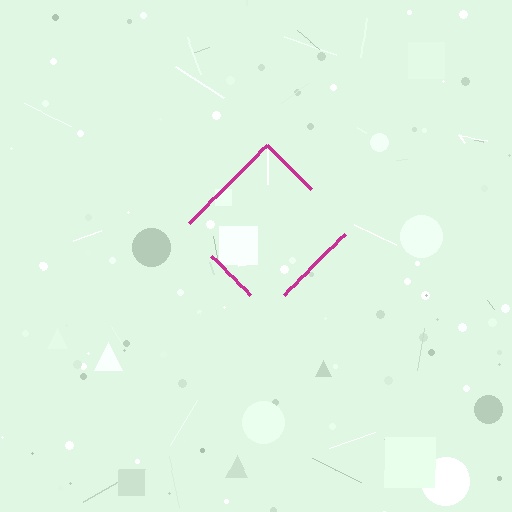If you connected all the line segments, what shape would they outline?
They would outline a diamond.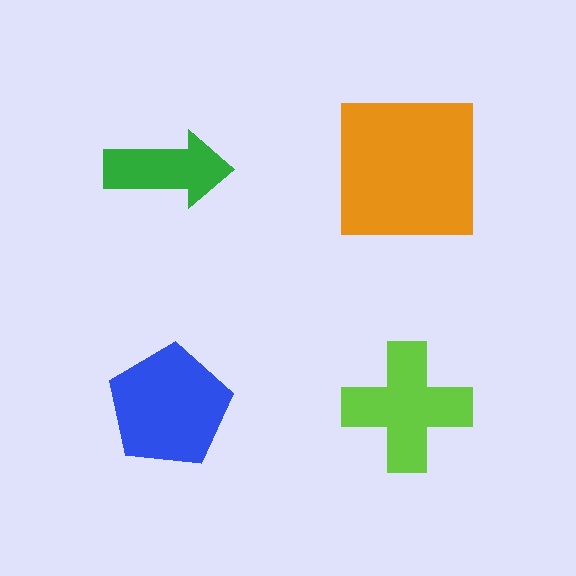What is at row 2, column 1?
A blue pentagon.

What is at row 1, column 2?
An orange square.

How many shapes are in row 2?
2 shapes.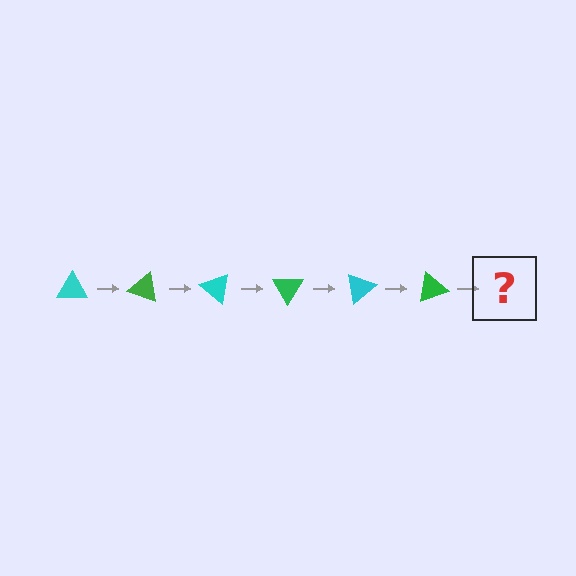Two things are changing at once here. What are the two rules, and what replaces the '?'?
The two rules are that it rotates 20 degrees each step and the color cycles through cyan and green. The '?' should be a cyan triangle, rotated 120 degrees from the start.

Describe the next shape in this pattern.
It should be a cyan triangle, rotated 120 degrees from the start.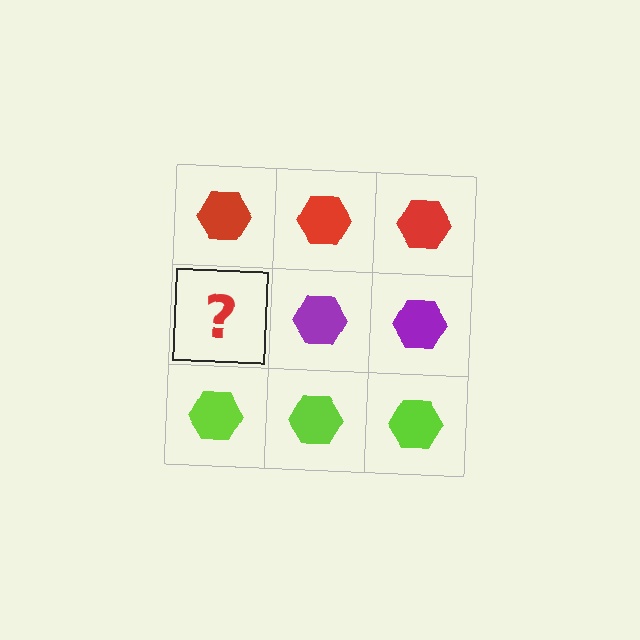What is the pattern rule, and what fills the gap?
The rule is that each row has a consistent color. The gap should be filled with a purple hexagon.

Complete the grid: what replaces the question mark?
The question mark should be replaced with a purple hexagon.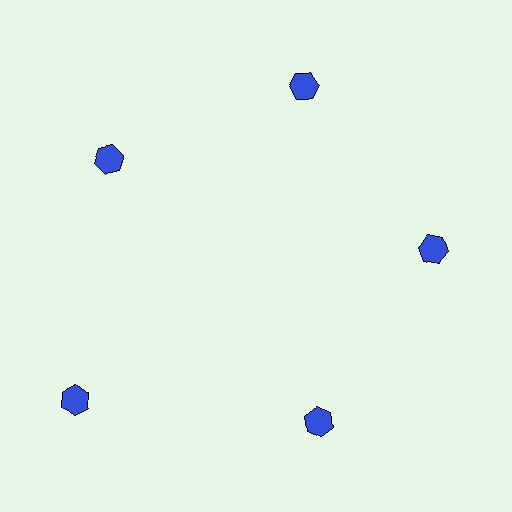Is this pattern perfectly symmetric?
No. The 5 blue hexagons are arranged in a ring, but one element near the 8 o'clock position is pushed outward from the center, breaking the 5-fold rotational symmetry.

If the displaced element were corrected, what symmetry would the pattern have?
It would have 5-fold rotational symmetry — the pattern would map onto itself every 72 degrees.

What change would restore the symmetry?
The symmetry would be restored by moving it inward, back onto the ring so that all 5 hexagons sit at equal angles and equal distance from the center.